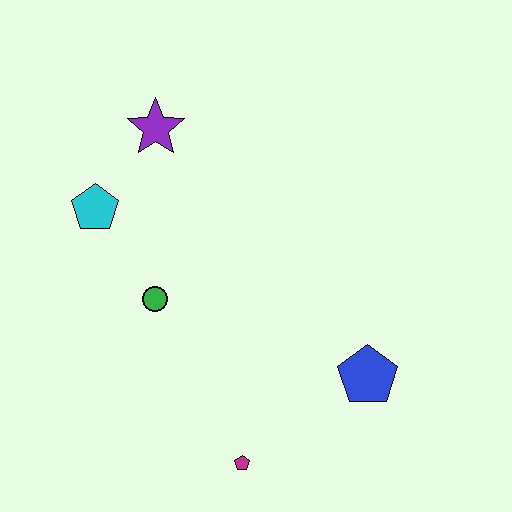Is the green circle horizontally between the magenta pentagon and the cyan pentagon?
Yes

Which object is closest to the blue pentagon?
The magenta pentagon is closest to the blue pentagon.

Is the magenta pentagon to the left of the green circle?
No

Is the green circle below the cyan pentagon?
Yes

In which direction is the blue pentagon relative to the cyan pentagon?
The blue pentagon is to the right of the cyan pentagon.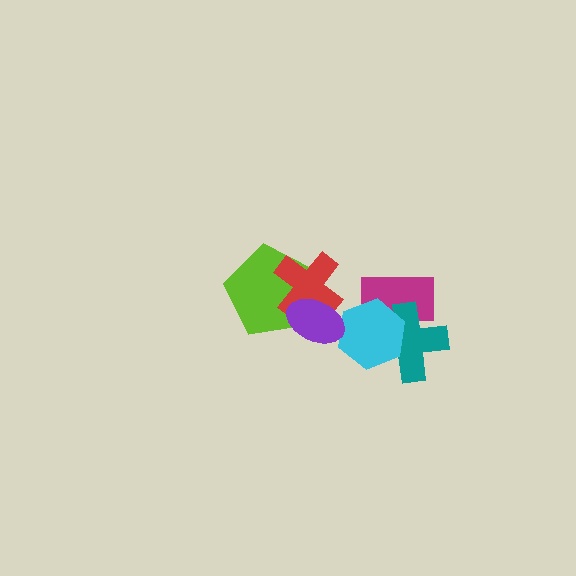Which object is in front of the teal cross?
The cyan hexagon is in front of the teal cross.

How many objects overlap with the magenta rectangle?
2 objects overlap with the magenta rectangle.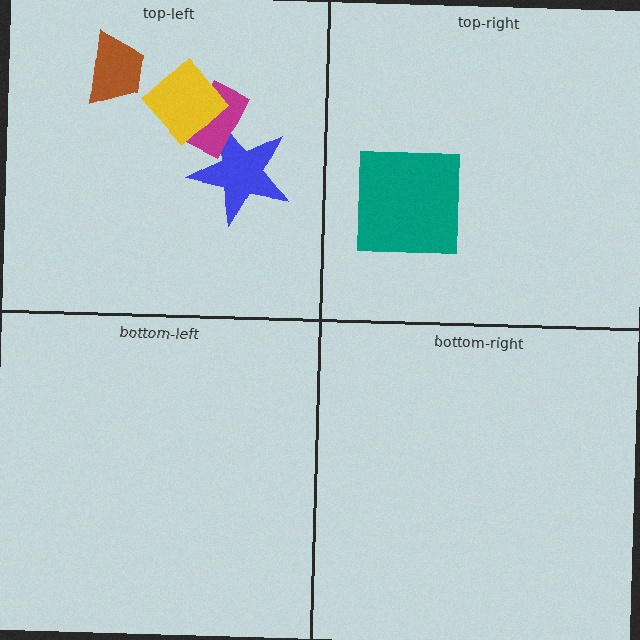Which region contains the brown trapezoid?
The top-left region.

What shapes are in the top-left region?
The blue star, the brown trapezoid, the magenta rectangle, the yellow diamond.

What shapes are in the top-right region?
The teal square.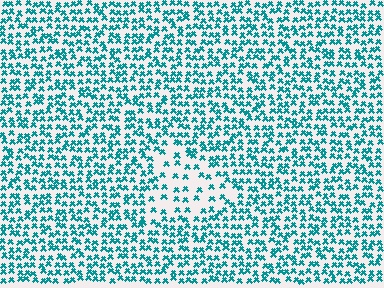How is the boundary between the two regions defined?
The boundary is defined by a change in element density (approximately 2.2x ratio). All elements are the same color, size, and shape.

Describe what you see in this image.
The image contains small teal elements arranged at two different densities. A triangle-shaped region is visible where the elements are less densely packed than the surrounding area.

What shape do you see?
I see a triangle.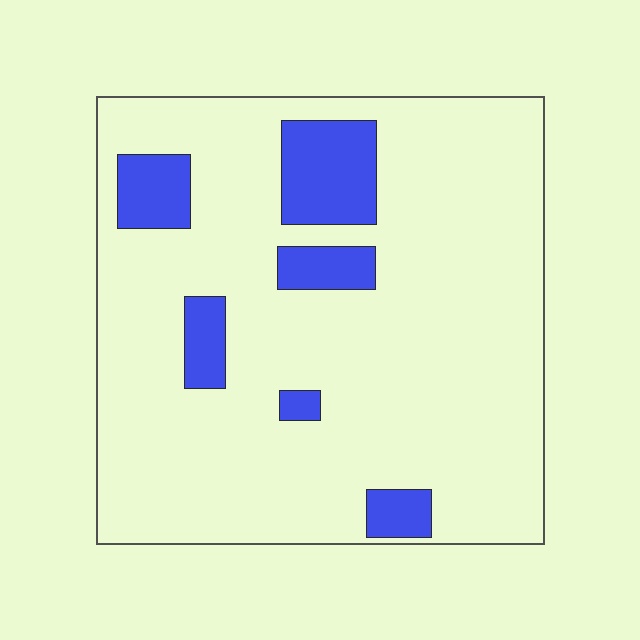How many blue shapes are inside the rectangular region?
6.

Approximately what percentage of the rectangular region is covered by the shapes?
Approximately 15%.